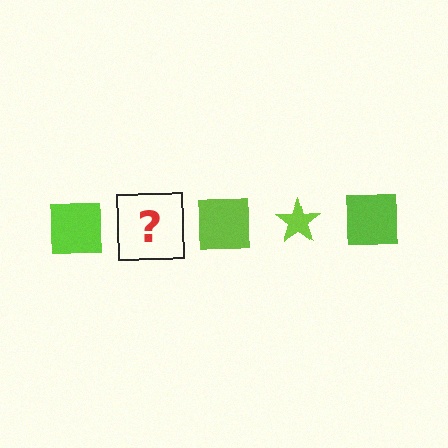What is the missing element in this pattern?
The missing element is a lime star.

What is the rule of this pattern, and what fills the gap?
The rule is that the pattern cycles through square, star shapes in lime. The gap should be filled with a lime star.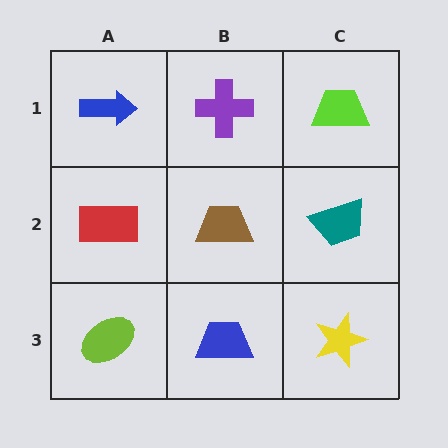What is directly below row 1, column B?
A brown trapezoid.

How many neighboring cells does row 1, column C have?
2.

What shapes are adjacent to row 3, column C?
A teal trapezoid (row 2, column C), a blue trapezoid (row 3, column B).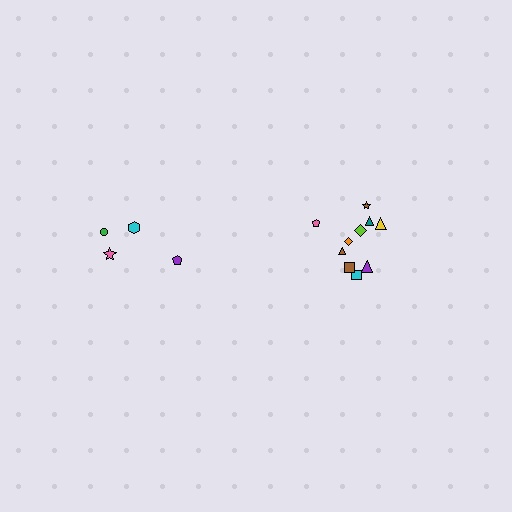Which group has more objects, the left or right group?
The right group.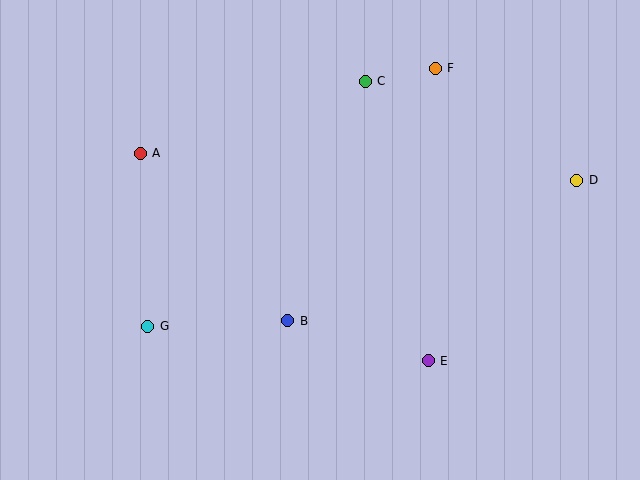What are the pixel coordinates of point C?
Point C is at (365, 81).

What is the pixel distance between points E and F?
The distance between E and F is 293 pixels.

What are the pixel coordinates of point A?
Point A is at (140, 153).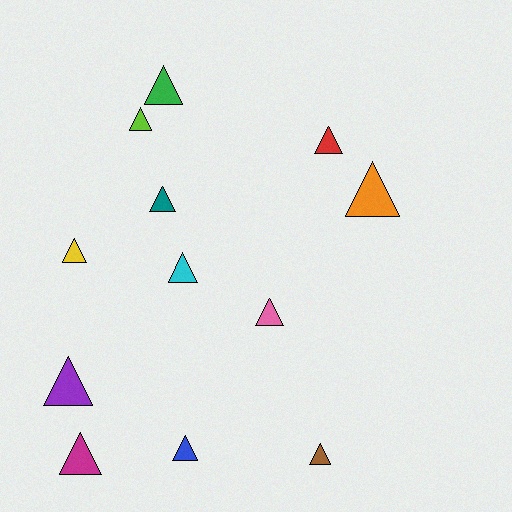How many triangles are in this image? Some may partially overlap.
There are 12 triangles.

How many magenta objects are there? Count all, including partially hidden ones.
There is 1 magenta object.